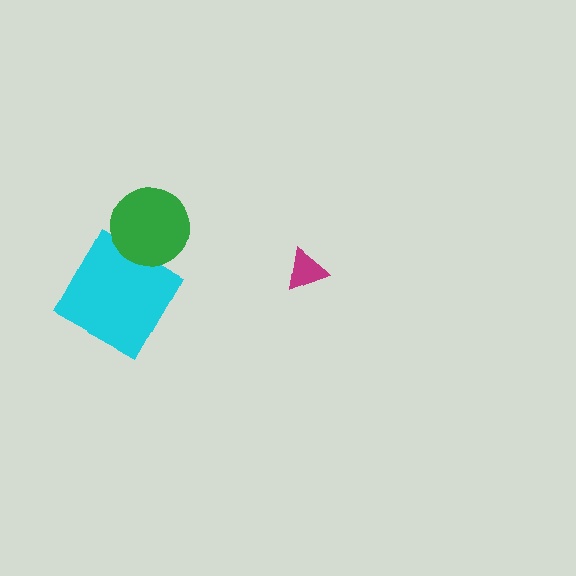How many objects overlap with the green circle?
1 object overlaps with the green circle.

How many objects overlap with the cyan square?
1 object overlaps with the cyan square.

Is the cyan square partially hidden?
Yes, it is partially covered by another shape.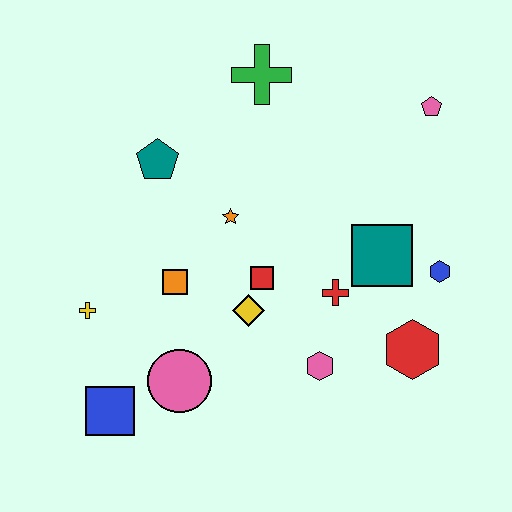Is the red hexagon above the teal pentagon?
No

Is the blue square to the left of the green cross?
Yes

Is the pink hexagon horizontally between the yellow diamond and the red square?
No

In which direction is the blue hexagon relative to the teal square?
The blue hexagon is to the right of the teal square.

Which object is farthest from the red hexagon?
The yellow cross is farthest from the red hexagon.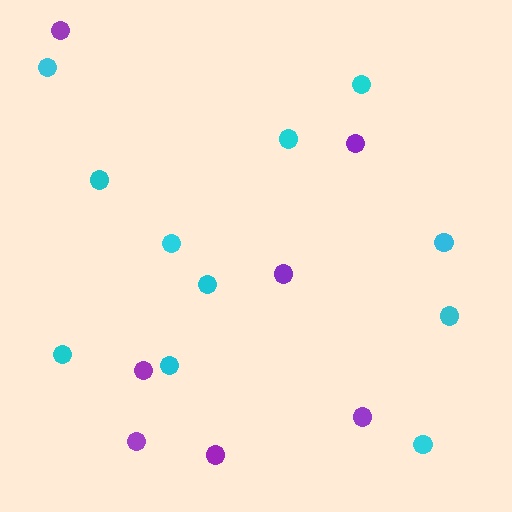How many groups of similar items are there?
There are 2 groups: one group of purple circles (7) and one group of cyan circles (11).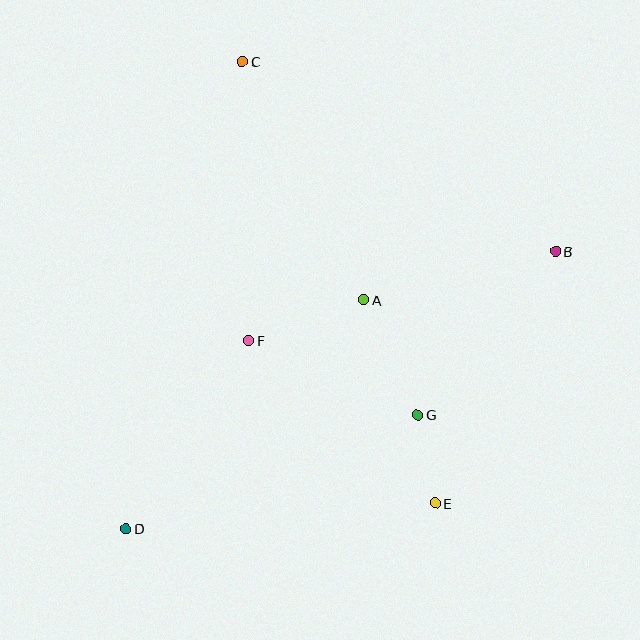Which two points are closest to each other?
Points E and G are closest to each other.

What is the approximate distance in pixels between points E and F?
The distance between E and F is approximately 247 pixels.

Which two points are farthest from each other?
Points B and D are farthest from each other.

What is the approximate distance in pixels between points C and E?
The distance between C and E is approximately 482 pixels.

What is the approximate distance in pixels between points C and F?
The distance between C and F is approximately 279 pixels.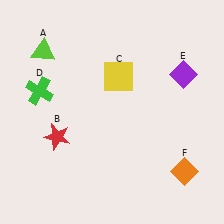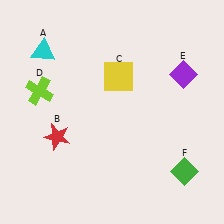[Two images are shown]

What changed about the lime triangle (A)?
In Image 1, A is lime. In Image 2, it changed to cyan.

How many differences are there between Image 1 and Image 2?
There are 3 differences between the two images.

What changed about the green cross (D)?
In Image 1, D is green. In Image 2, it changed to lime.